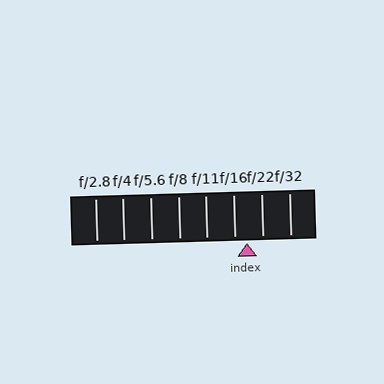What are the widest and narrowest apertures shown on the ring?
The widest aperture shown is f/2.8 and the narrowest is f/32.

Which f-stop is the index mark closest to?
The index mark is closest to f/16.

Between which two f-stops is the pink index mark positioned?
The index mark is between f/16 and f/22.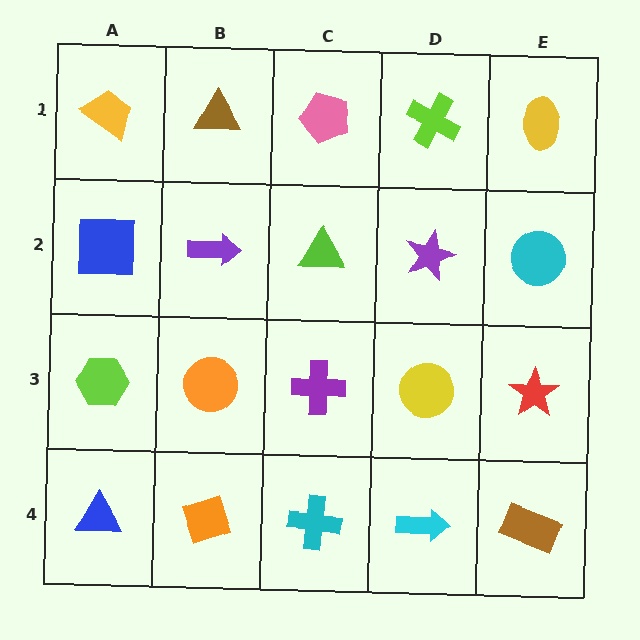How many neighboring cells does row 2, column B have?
4.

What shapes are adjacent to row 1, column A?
A blue square (row 2, column A), a brown triangle (row 1, column B).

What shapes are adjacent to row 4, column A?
A lime hexagon (row 3, column A), an orange diamond (row 4, column B).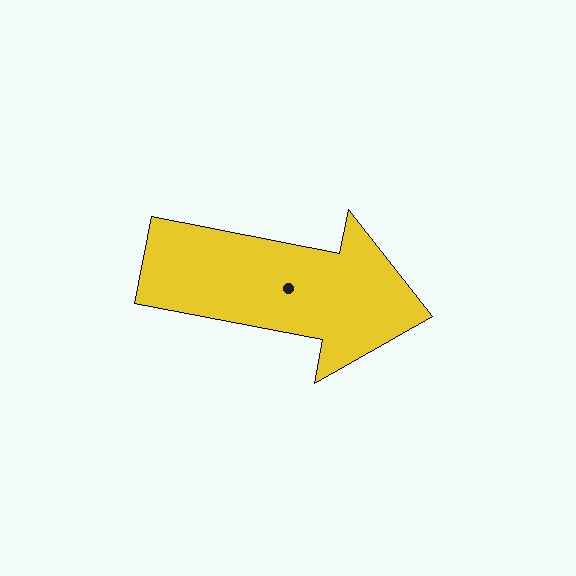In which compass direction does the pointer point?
East.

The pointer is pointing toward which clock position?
Roughly 3 o'clock.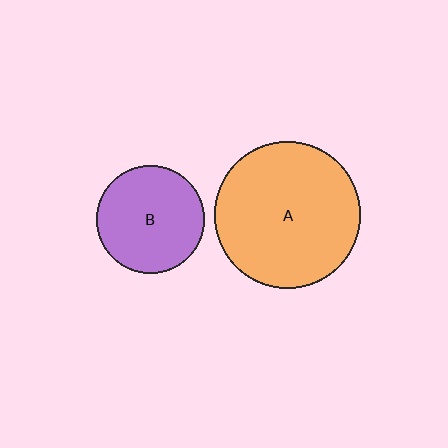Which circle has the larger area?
Circle A (orange).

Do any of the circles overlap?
No, none of the circles overlap.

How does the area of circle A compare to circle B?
Approximately 1.9 times.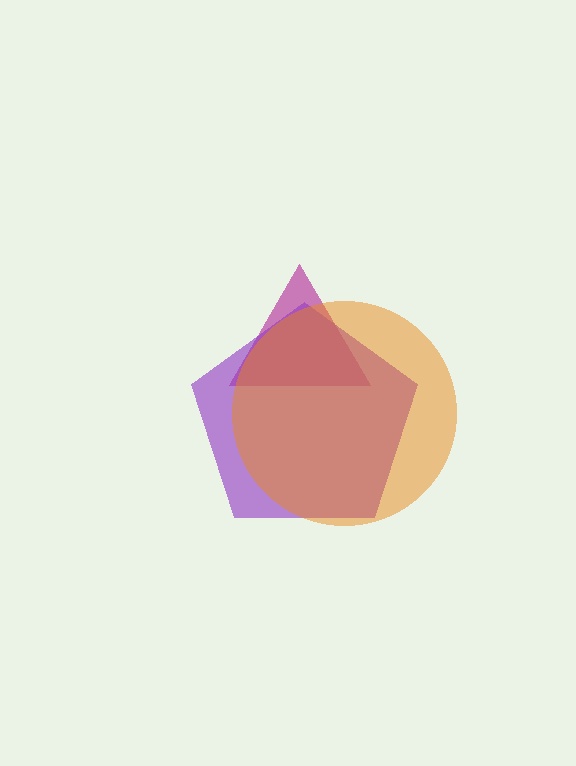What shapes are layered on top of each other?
The layered shapes are: a magenta triangle, a purple pentagon, an orange circle.